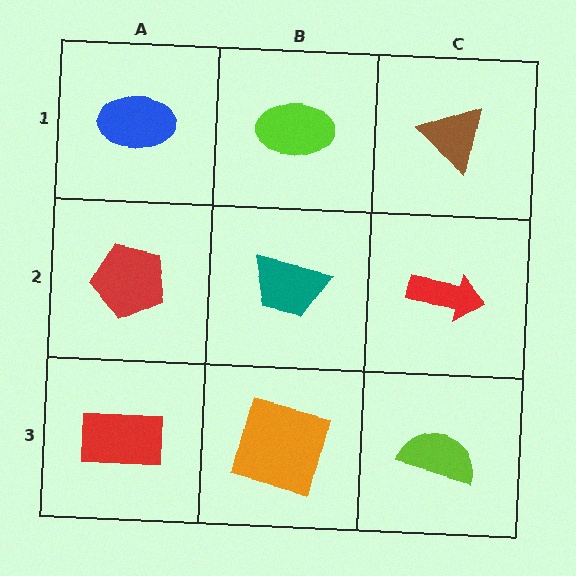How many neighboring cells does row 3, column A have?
2.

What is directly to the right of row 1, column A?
A lime ellipse.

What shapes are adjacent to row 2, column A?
A blue ellipse (row 1, column A), a red rectangle (row 3, column A), a teal trapezoid (row 2, column B).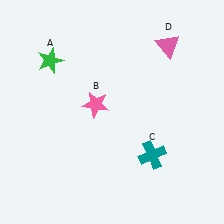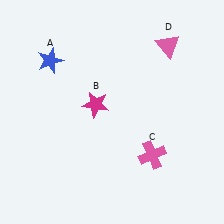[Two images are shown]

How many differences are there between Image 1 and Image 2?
There are 3 differences between the two images.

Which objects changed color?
A changed from green to blue. B changed from pink to magenta. C changed from teal to pink.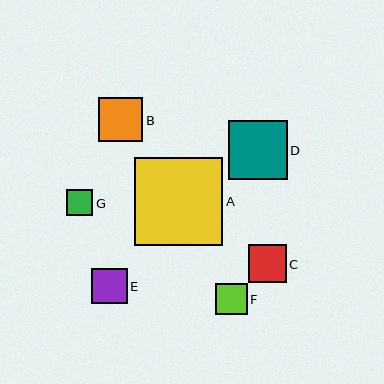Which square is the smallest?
Square G is the smallest with a size of approximately 26 pixels.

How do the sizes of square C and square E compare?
Square C and square E are approximately the same size.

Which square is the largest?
Square A is the largest with a size of approximately 88 pixels.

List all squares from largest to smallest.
From largest to smallest: A, D, B, C, E, F, G.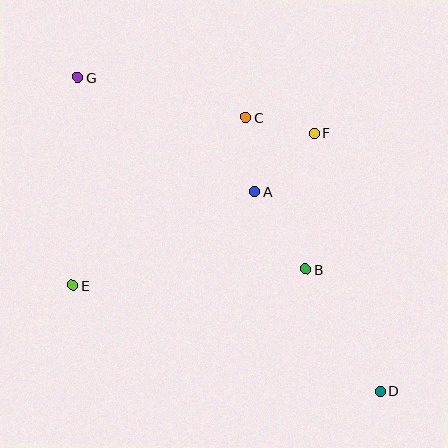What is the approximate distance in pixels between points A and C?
The distance between A and C is approximately 75 pixels.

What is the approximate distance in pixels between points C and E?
The distance between C and E is approximately 241 pixels.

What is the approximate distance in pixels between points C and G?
The distance between C and G is approximately 173 pixels.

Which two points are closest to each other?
Points C and F are closest to each other.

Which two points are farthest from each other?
Points D and G are farthest from each other.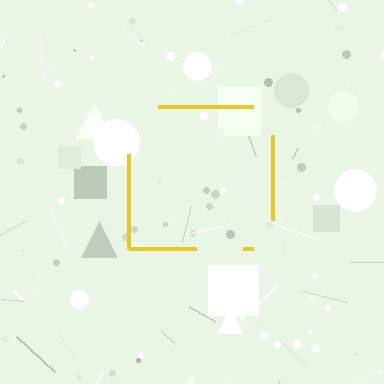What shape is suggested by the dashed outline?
The dashed outline suggests a square.